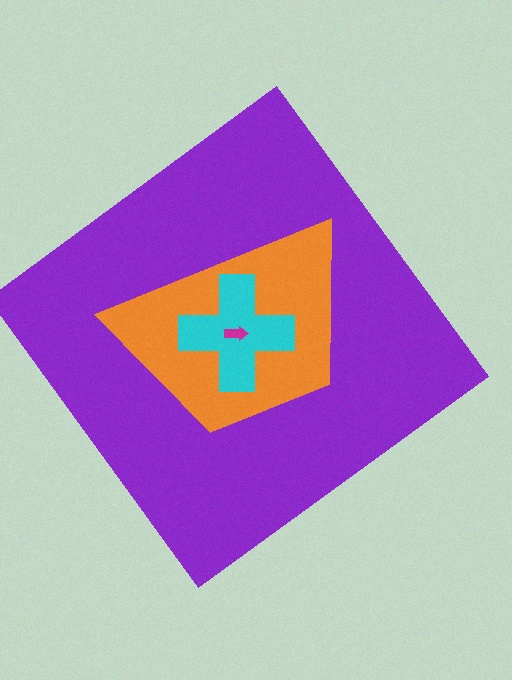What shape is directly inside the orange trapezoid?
The cyan cross.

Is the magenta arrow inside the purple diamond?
Yes.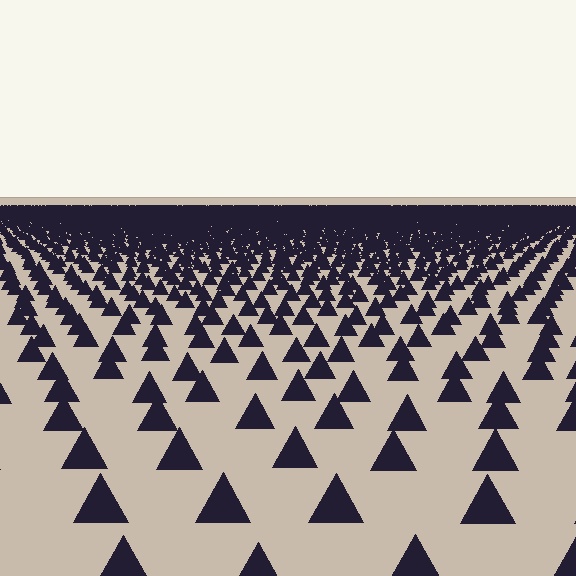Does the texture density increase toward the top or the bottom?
Density increases toward the top.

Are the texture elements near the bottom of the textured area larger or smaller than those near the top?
Larger. Near the bottom, elements are closer to the viewer and appear at a bigger on-screen size.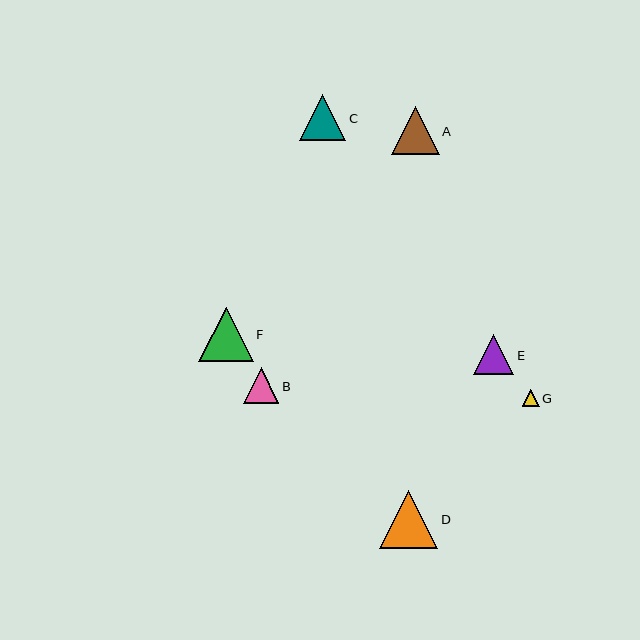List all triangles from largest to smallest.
From largest to smallest: D, F, A, C, E, B, G.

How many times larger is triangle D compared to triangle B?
Triangle D is approximately 1.6 times the size of triangle B.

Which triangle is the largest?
Triangle D is the largest with a size of approximately 58 pixels.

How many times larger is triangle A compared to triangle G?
Triangle A is approximately 2.8 times the size of triangle G.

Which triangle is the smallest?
Triangle G is the smallest with a size of approximately 17 pixels.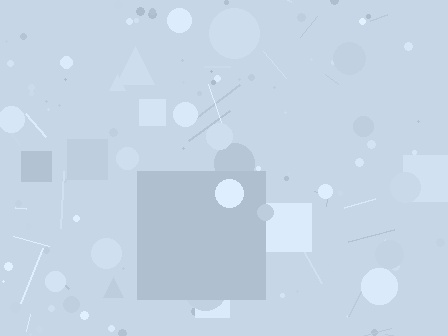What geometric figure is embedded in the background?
A square is embedded in the background.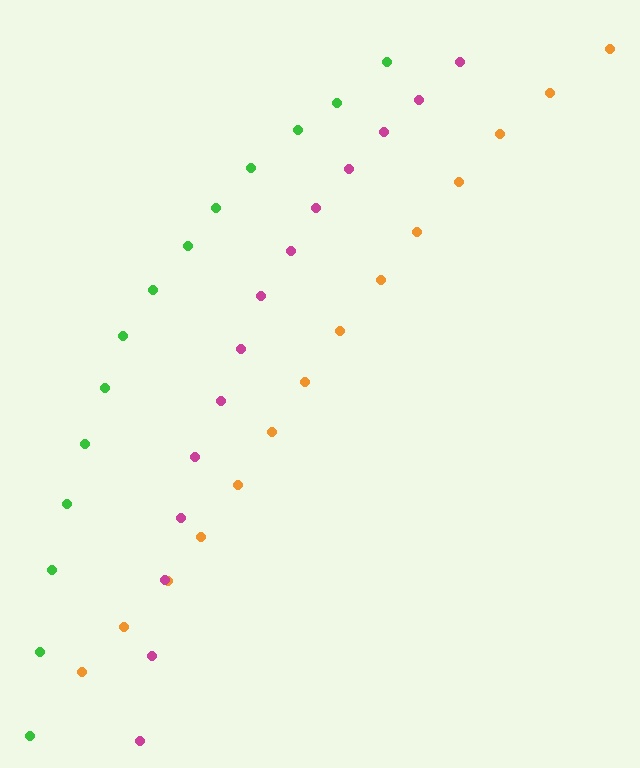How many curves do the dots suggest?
There are 3 distinct paths.